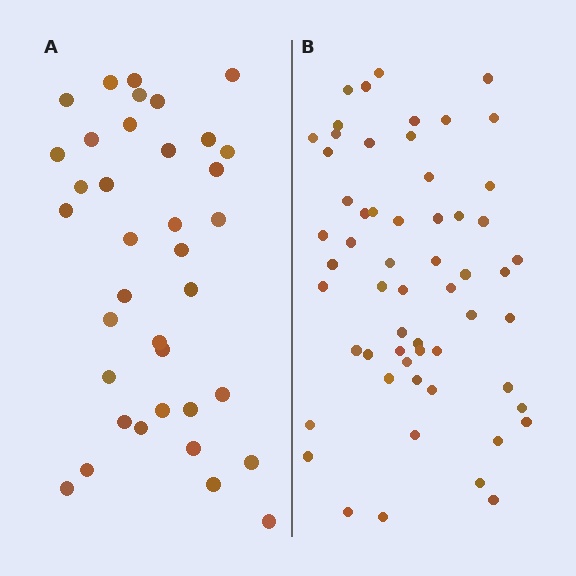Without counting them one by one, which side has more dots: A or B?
Region B (the right region) has more dots.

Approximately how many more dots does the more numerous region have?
Region B has approximately 20 more dots than region A.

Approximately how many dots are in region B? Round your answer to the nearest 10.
About 60 dots. (The exact count is 58, which rounds to 60.)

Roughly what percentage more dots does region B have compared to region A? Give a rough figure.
About 55% more.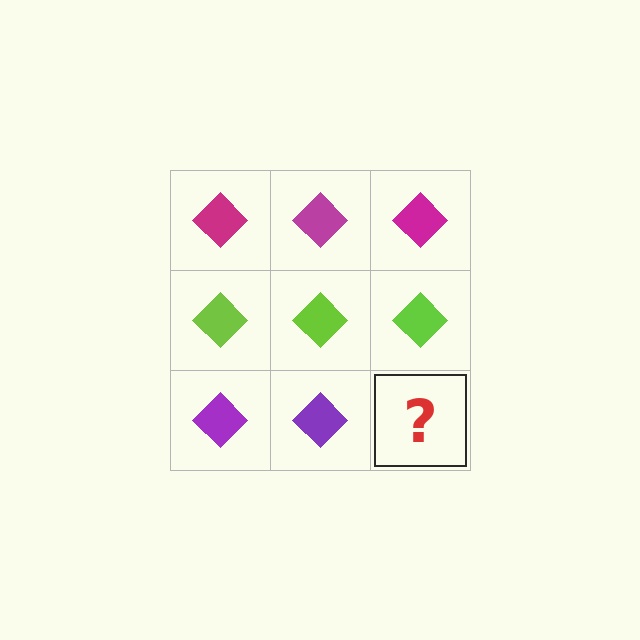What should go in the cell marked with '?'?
The missing cell should contain a purple diamond.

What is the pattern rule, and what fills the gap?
The rule is that each row has a consistent color. The gap should be filled with a purple diamond.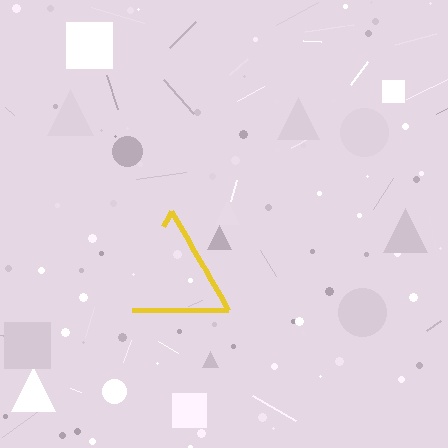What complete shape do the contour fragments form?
The contour fragments form a triangle.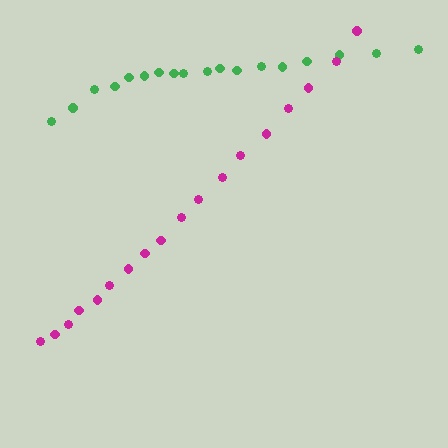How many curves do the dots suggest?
There are 2 distinct paths.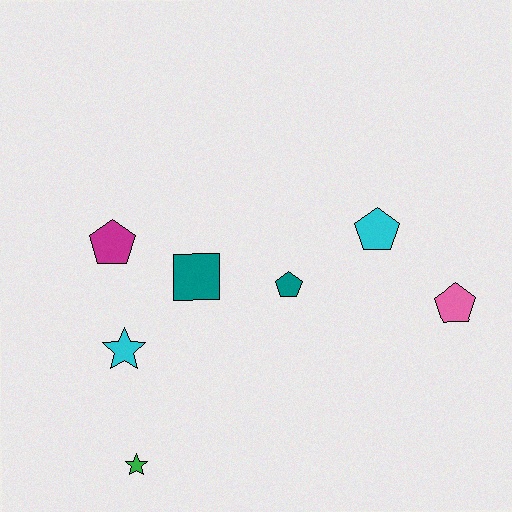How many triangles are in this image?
There are no triangles.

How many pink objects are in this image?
There is 1 pink object.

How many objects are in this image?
There are 7 objects.